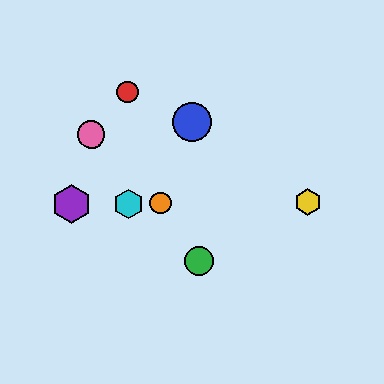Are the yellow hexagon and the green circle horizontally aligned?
No, the yellow hexagon is at y≈202 and the green circle is at y≈261.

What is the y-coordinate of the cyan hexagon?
The cyan hexagon is at y≈204.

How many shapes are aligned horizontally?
4 shapes (the yellow hexagon, the purple hexagon, the orange circle, the cyan hexagon) are aligned horizontally.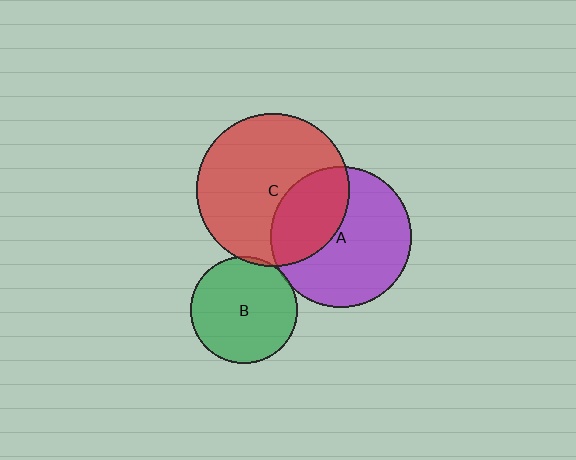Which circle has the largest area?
Circle C (red).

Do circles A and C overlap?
Yes.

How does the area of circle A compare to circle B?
Approximately 1.7 times.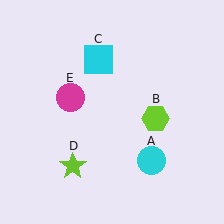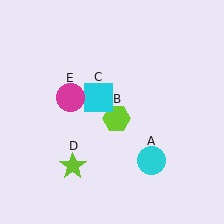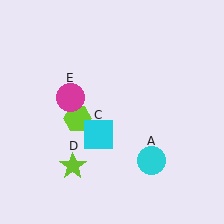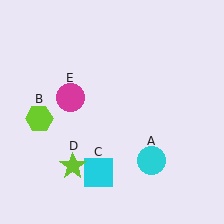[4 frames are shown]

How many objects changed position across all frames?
2 objects changed position: lime hexagon (object B), cyan square (object C).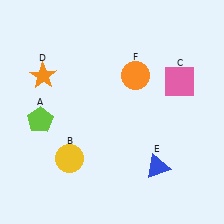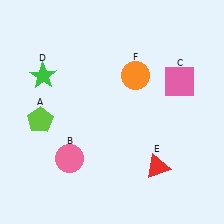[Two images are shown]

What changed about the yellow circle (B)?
In Image 1, B is yellow. In Image 2, it changed to pink.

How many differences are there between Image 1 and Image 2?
There are 3 differences between the two images.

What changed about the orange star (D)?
In Image 1, D is orange. In Image 2, it changed to green.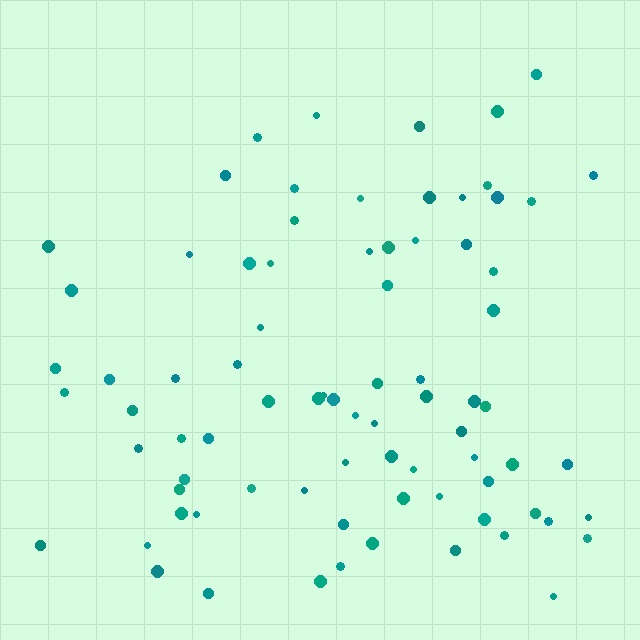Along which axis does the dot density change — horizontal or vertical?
Vertical.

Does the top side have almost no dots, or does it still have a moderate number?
Still a moderate number, just noticeably fewer than the bottom.